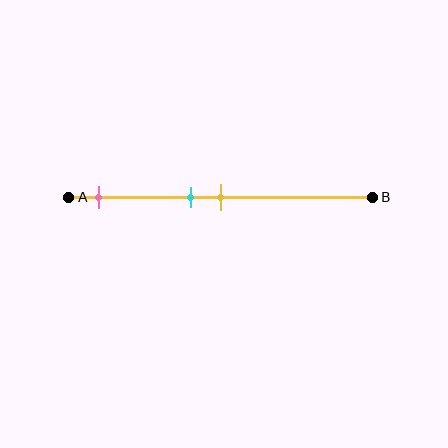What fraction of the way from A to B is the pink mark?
The pink mark is approximately 10% (0.1) of the way from A to B.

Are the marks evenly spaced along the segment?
No, the marks are not evenly spaced.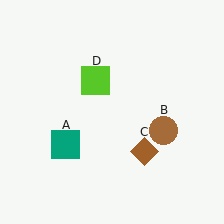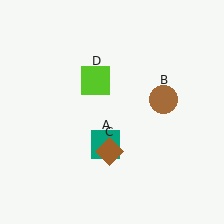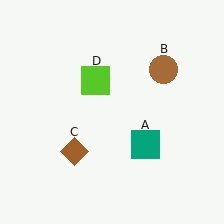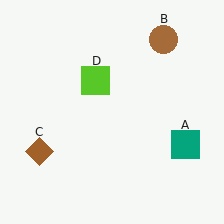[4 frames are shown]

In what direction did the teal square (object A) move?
The teal square (object A) moved right.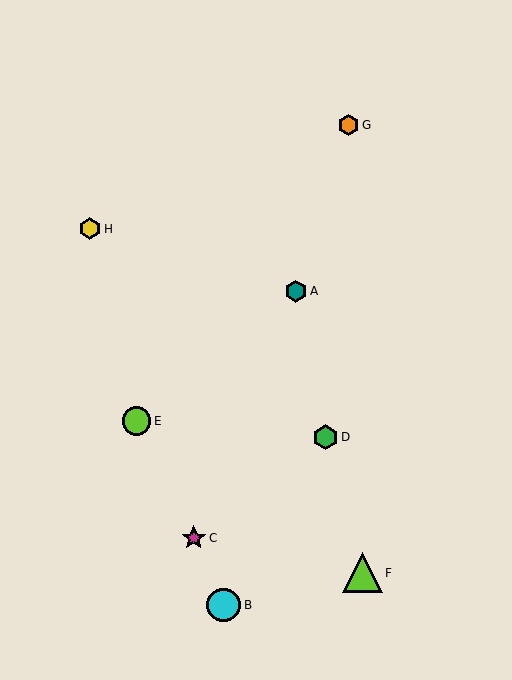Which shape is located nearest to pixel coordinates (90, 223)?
The yellow hexagon (labeled H) at (90, 229) is nearest to that location.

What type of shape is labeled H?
Shape H is a yellow hexagon.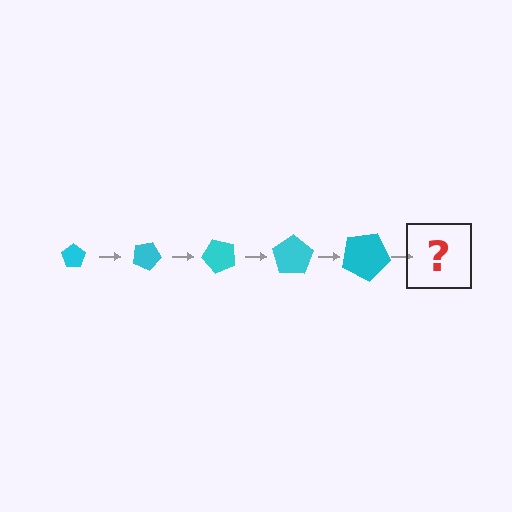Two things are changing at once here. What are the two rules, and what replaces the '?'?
The two rules are that the pentagon grows larger each step and it rotates 25 degrees each step. The '?' should be a pentagon, larger than the previous one and rotated 125 degrees from the start.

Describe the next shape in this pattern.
It should be a pentagon, larger than the previous one and rotated 125 degrees from the start.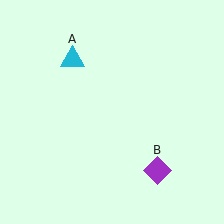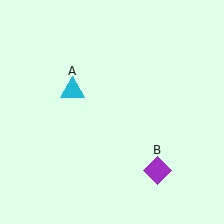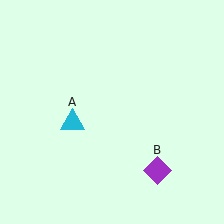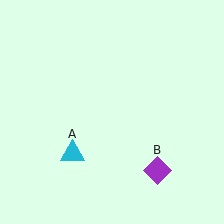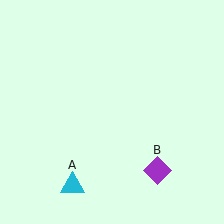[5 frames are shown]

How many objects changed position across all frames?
1 object changed position: cyan triangle (object A).